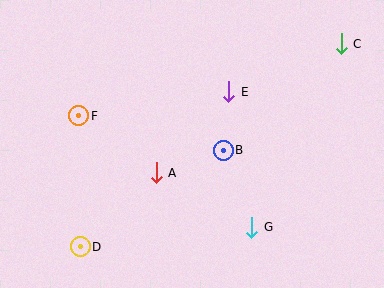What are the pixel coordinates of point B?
Point B is at (223, 150).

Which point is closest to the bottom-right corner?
Point G is closest to the bottom-right corner.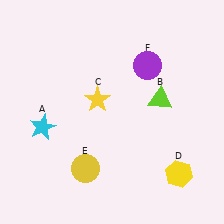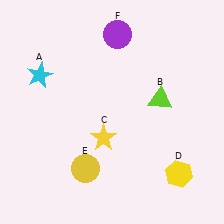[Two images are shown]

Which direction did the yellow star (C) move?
The yellow star (C) moved down.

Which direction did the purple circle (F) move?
The purple circle (F) moved up.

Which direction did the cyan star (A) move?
The cyan star (A) moved up.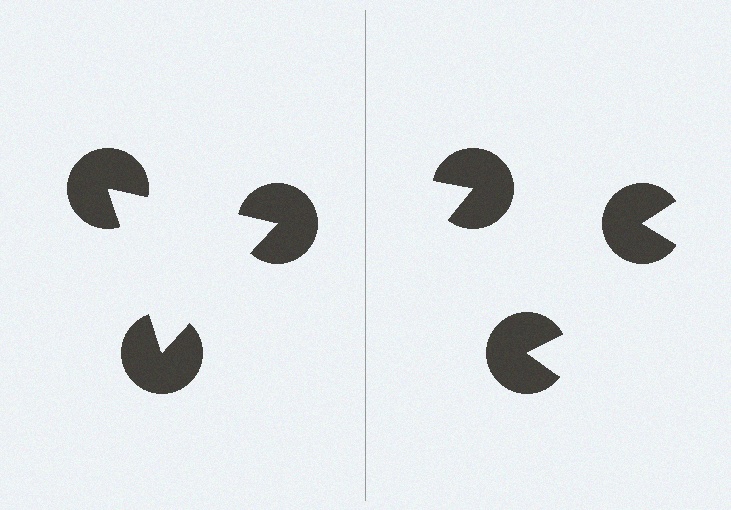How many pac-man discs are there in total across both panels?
6 — 3 on each side.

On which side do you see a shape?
An illusory triangle appears on the left side. On the right side the wedge cuts are rotated, so no coherent shape forms.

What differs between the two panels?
The pac-man discs are positioned identically on both sides; only the wedge orientations differ. On the left they align to a triangle; on the right they are misaligned.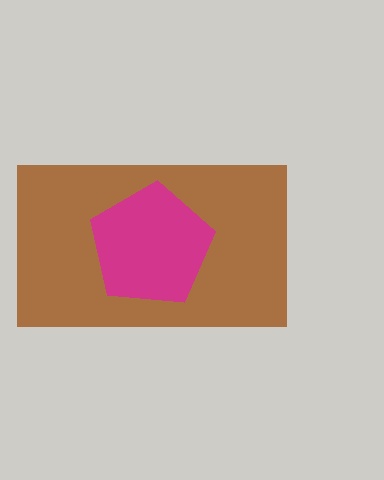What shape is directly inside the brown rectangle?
The magenta pentagon.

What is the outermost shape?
The brown rectangle.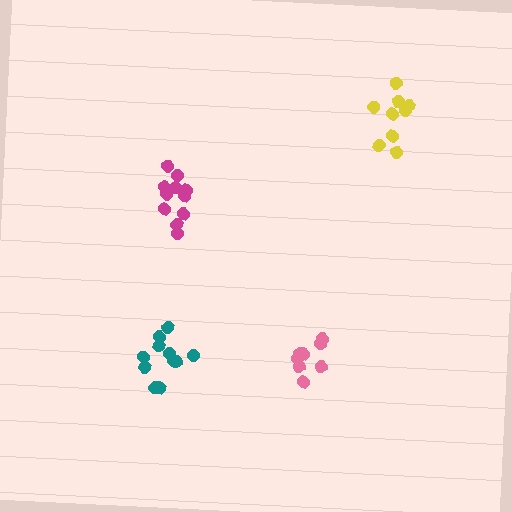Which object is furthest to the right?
The yellow cluster is rightmost.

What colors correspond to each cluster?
The clusters are colored: pink, teal, yellow, magenta.